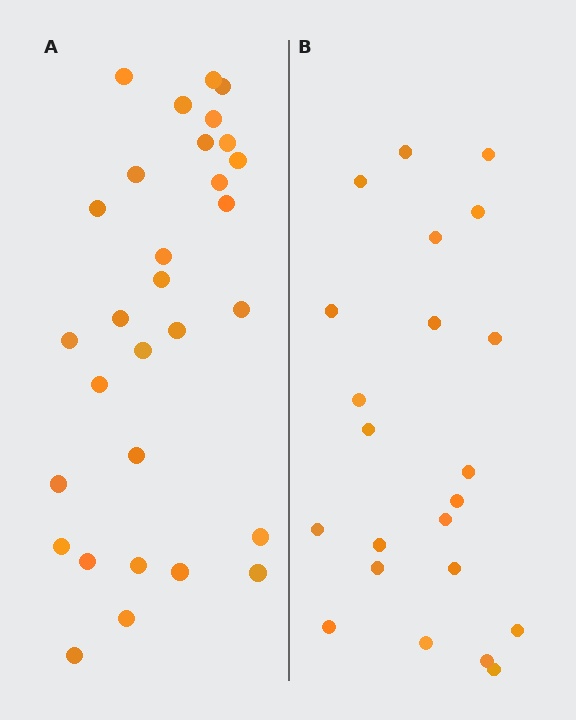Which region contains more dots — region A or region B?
Region A (the left region) has more dots.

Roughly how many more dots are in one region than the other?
Region A has roughly 8 or so more dots than region B.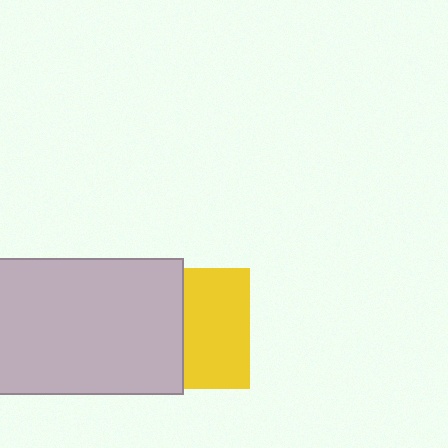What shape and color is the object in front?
The object in front is a light gray rectangle.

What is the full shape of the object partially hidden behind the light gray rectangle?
The partially hidden object is a yellow square.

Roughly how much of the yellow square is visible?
About half of it is visible (roughly 55%).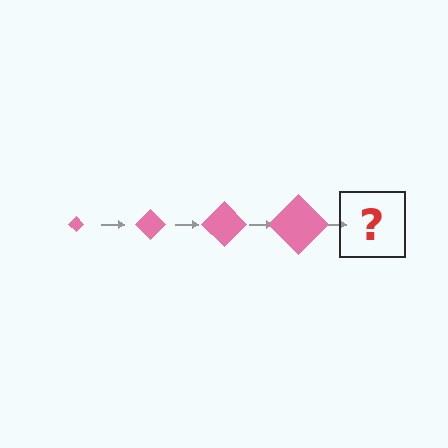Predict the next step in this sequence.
The next step is a pink diamond, larger than the previous one.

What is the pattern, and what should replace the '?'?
The pattern is that the diamond gets progressively larger each step. The '?' should be a pink diamond, larger than the previous one.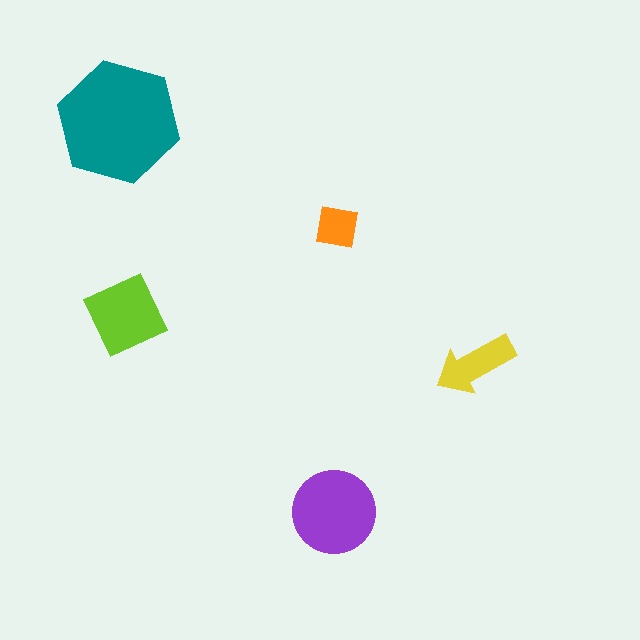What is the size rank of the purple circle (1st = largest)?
2nd.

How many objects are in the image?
There are 5 objects in the image.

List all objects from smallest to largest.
The orange square, the yellow arrow, the lime square, the purple circle, the teal hexagon.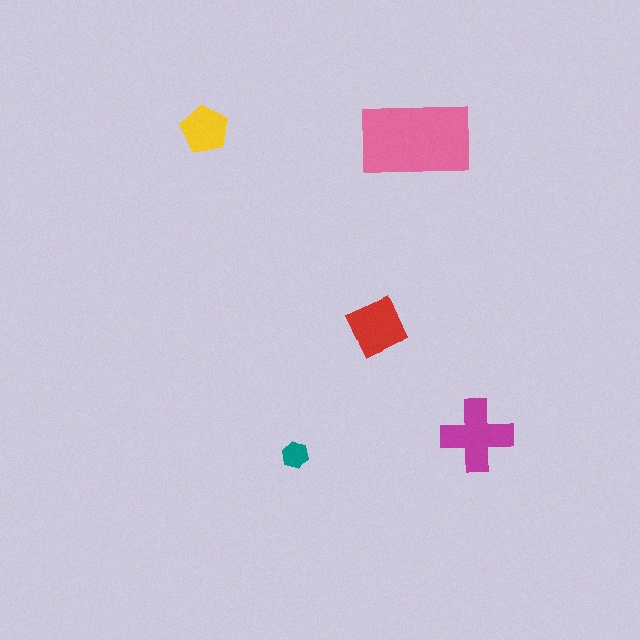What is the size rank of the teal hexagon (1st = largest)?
5th.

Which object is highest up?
The yellow pentagon is topmost.